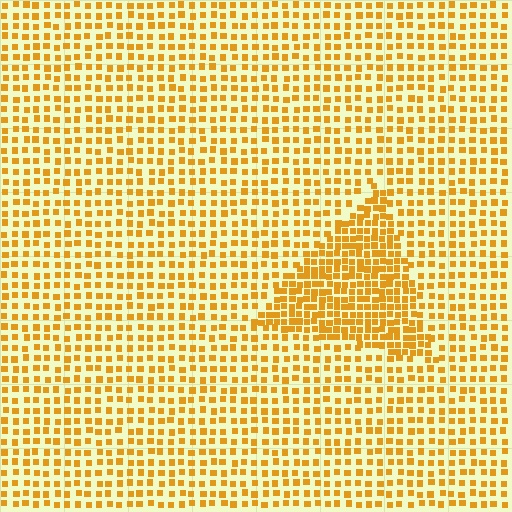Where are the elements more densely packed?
The elements are more densely packed inside the triangle boundary.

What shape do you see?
I see a triangle.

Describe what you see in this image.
The image contains small orange elements arranged at two different densities. A triangle-shaped region is visible where the elements are more densely packed than the surrounding area.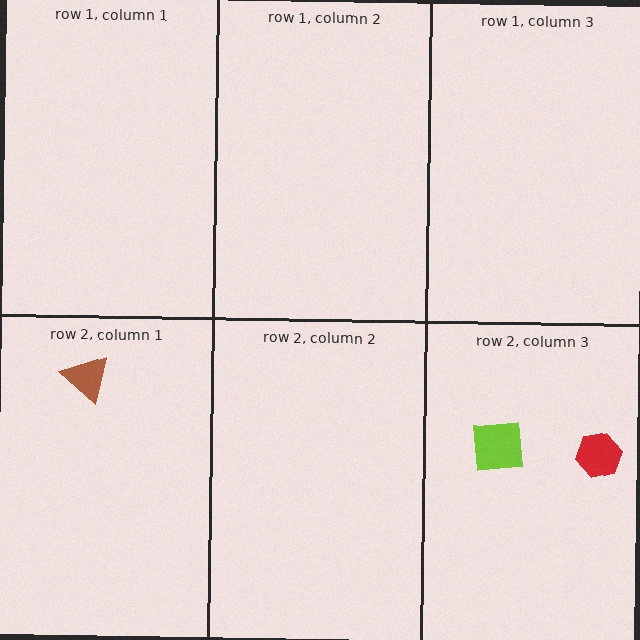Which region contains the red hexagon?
The row 2, column 3 region.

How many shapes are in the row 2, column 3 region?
2.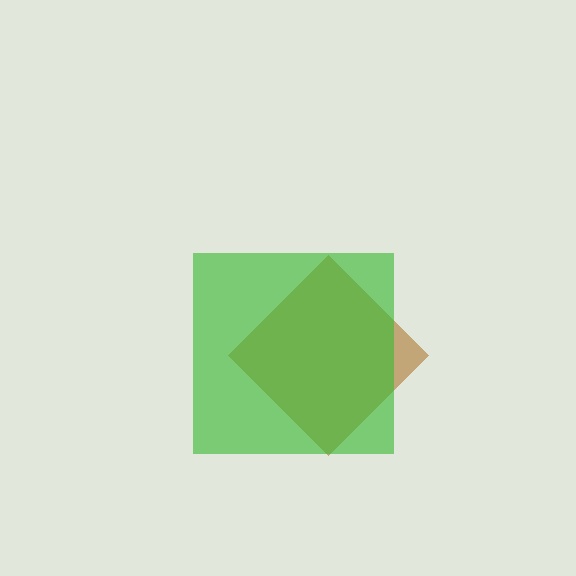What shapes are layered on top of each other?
The layered shapes are: a brown diamond, a green square.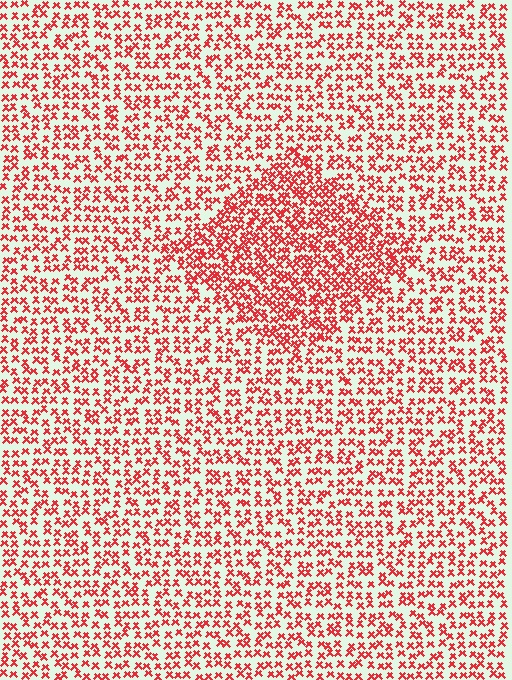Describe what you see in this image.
The image contains small red elements arranged at two different densities. A diamond-shaped region is visible where the elements are more densely packed than the surrounding area.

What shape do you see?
I see a diamond.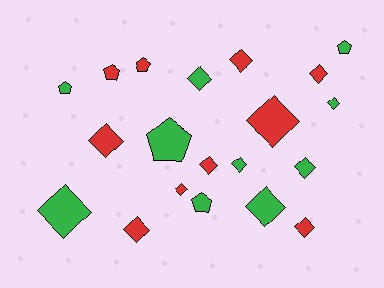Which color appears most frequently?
Red, with 10 objects.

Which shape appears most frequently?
Diamond, with 14 objects.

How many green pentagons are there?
There are 4 green pentagons.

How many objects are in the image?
There are 20 objects.